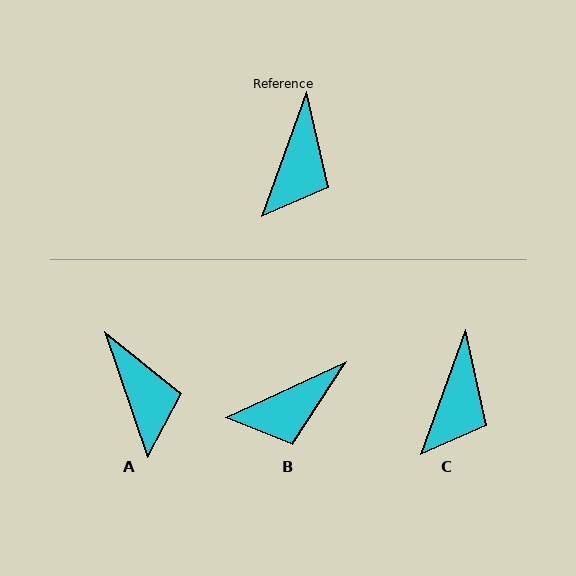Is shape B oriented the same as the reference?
No, it is off by about 45 degrees.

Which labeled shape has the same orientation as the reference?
C.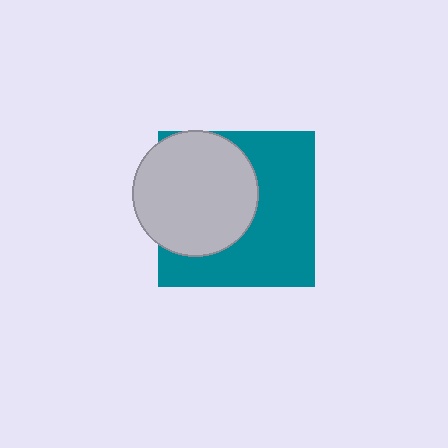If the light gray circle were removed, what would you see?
You would see the complete teal square.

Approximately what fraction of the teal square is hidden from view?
Roughly 44% of the teal square is hidden behind the light gray circle.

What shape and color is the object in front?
The object in front is a light gray circle.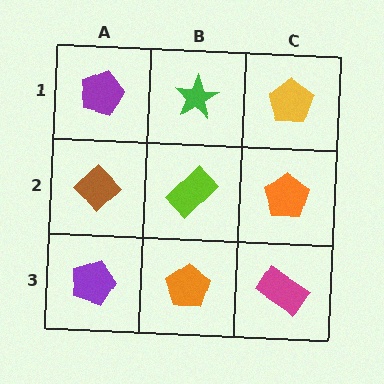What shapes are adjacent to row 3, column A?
A brown diamond (row 2, column A), an orange pentagon (row 3, column B).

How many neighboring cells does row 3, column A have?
2.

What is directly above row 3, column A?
A brown diamond.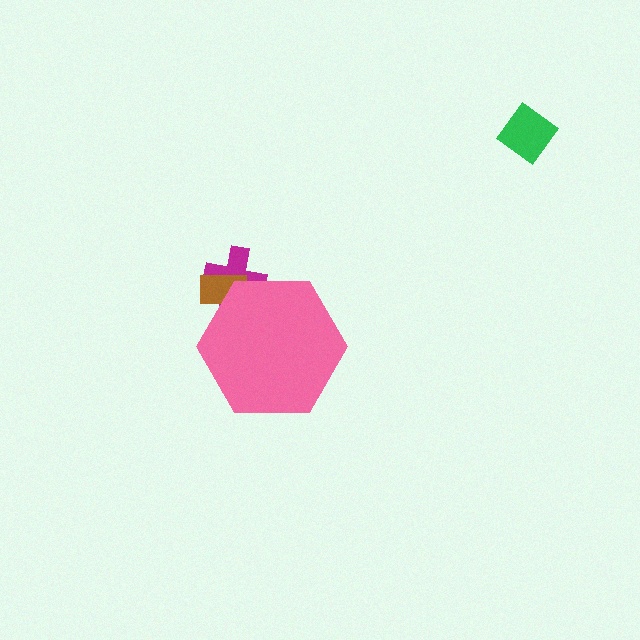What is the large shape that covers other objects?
A pink hexagon.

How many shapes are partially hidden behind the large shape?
2 shapes are partially hidden.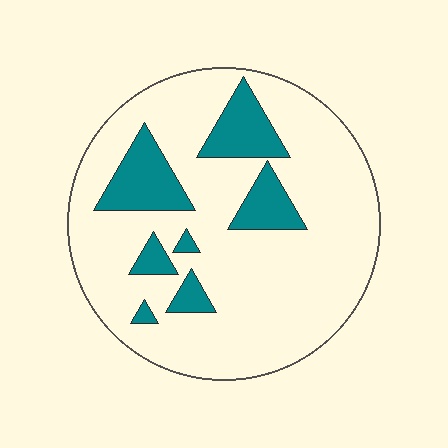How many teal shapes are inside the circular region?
7.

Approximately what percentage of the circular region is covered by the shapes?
Approximately 20%.